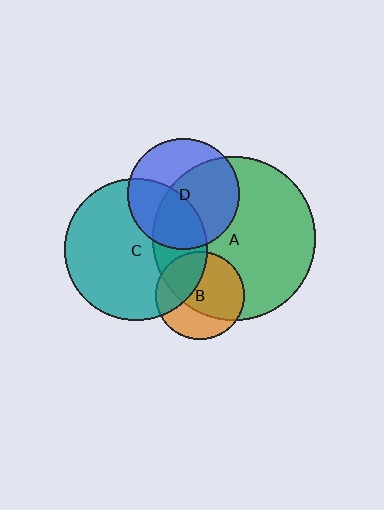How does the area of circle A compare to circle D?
Approximately 2.2 times.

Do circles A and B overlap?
Yes.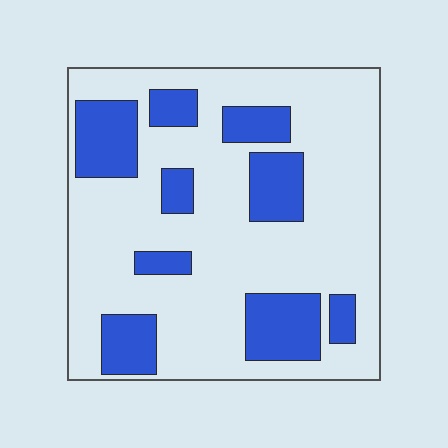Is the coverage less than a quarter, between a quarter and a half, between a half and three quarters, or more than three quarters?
Between a quarter and a half.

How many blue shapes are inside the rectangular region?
9.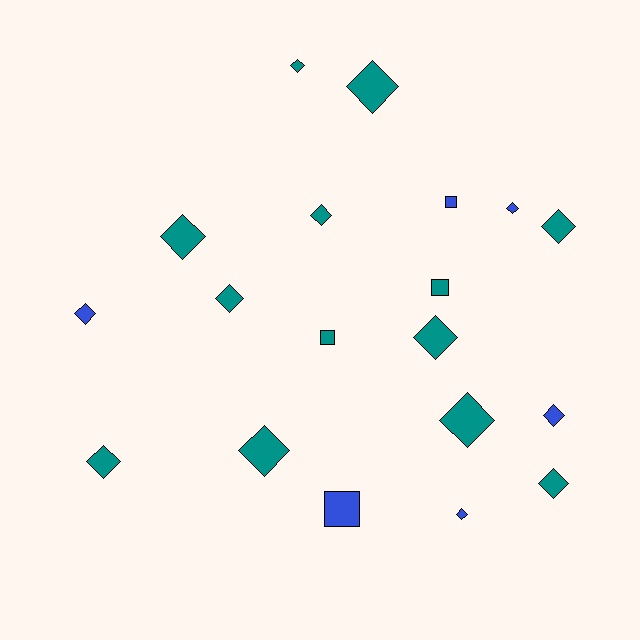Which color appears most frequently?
Teal, with 13 objects.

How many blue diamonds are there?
There are 4 blue diamonds.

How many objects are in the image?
There are 19 objects.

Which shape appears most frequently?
Diamond, with 15 objects.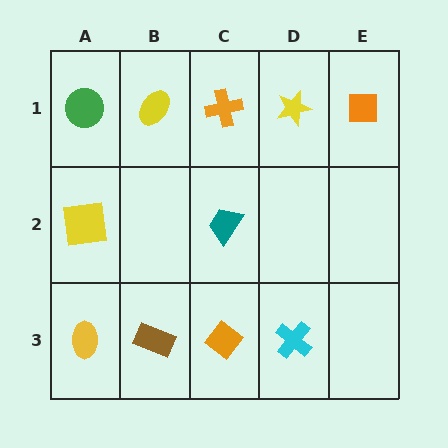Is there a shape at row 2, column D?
No, that cell is empty.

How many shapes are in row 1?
5 shapes.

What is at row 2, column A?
A yellow square.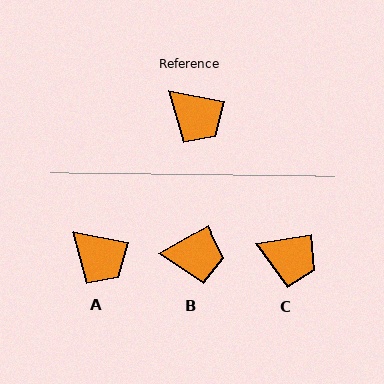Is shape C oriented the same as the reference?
No, it is off by about 21 degrees.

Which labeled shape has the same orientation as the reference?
A.